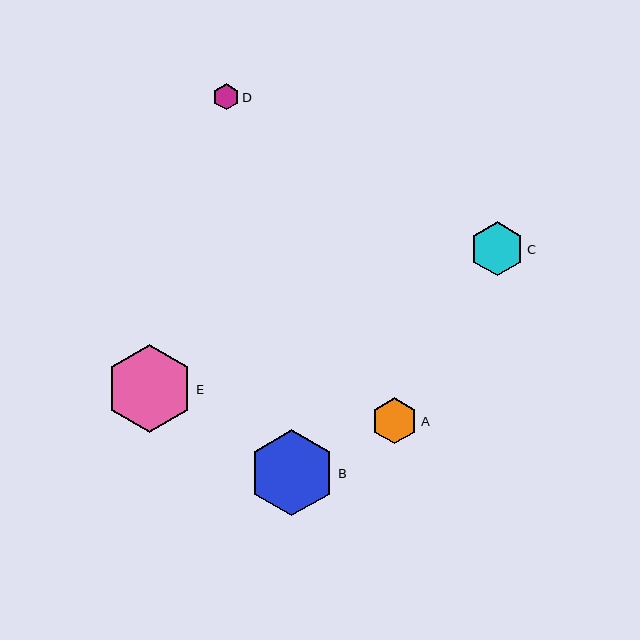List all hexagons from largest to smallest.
From largest to smallest: E, B, C, A, D.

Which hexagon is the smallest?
Hexagon D is the smallest with a size of approximately 26 pixels.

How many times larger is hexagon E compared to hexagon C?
Hexagon E is approximately 1.6 times the size of hexagon C.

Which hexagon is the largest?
Hexagon E is the largest with a size of approximately 88 pixels.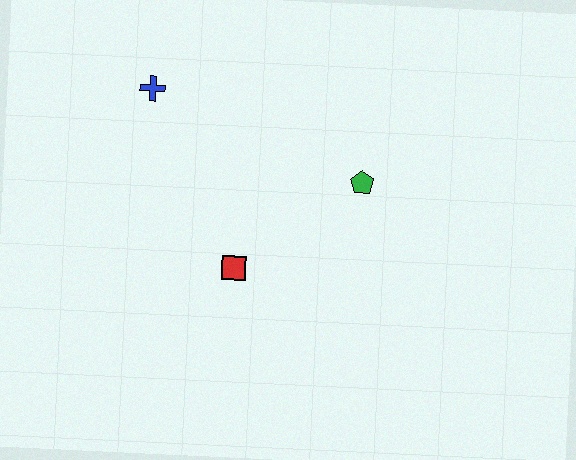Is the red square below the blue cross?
Yes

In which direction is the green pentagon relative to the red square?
The green pentagon is to the right of the red square.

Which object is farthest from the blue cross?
The green pentagon is farthest from the blue cross.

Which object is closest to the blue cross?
The red square is closest to the blue cross.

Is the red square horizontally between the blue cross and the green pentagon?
Yes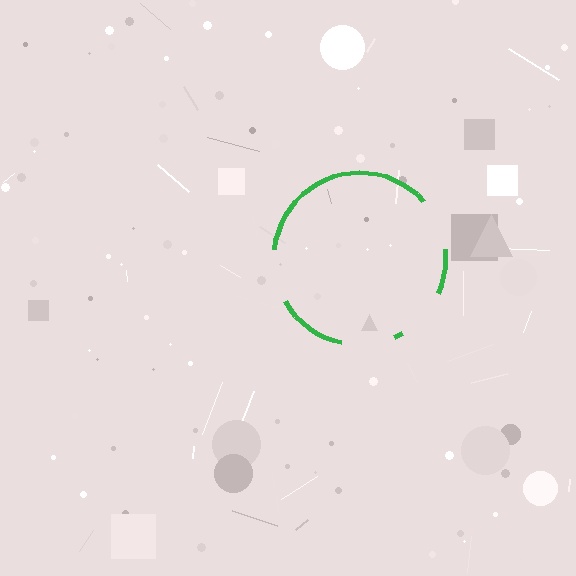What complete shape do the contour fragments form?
The contour fragments form a circle.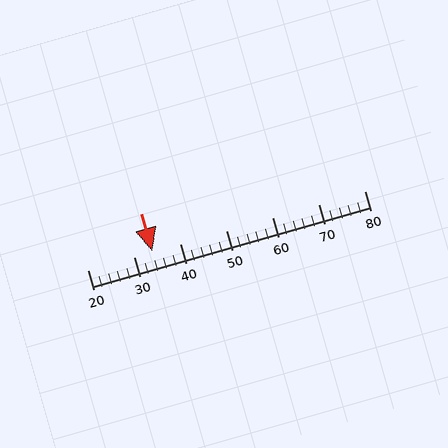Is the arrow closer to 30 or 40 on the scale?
The arrow is closer to 30.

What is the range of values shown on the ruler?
The ruler shows values from 20 to 80.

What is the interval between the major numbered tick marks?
The major tick marks are spaced 10 units apart.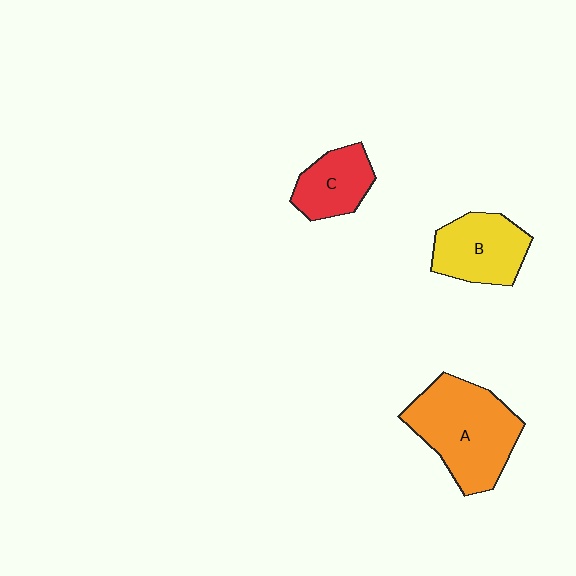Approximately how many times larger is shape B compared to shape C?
Approximately 1.3 times.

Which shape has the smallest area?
Shape C (red).